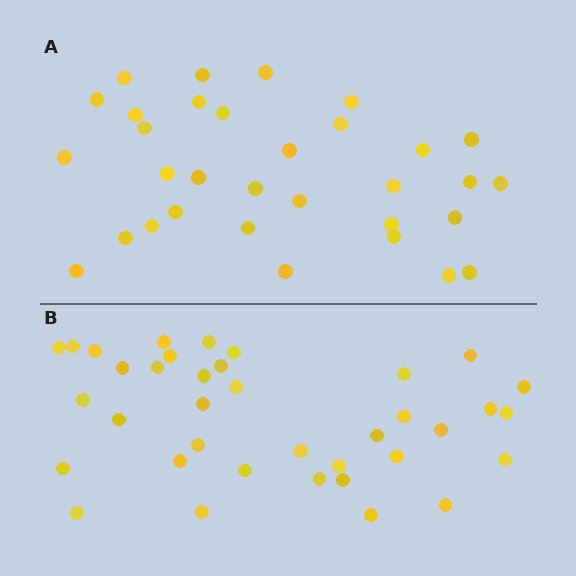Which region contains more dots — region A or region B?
Region B (the bottom region) has more dots.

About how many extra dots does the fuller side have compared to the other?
Region B has about 5 more dots than region A.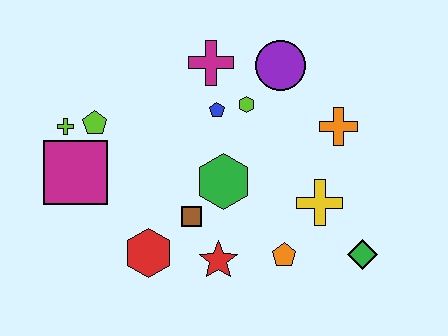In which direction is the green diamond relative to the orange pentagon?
The green diamond is to the right of the orange pentagon.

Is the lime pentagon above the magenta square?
Yes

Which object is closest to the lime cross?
The lime pentagon is closest to the lime cross.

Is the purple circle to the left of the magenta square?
No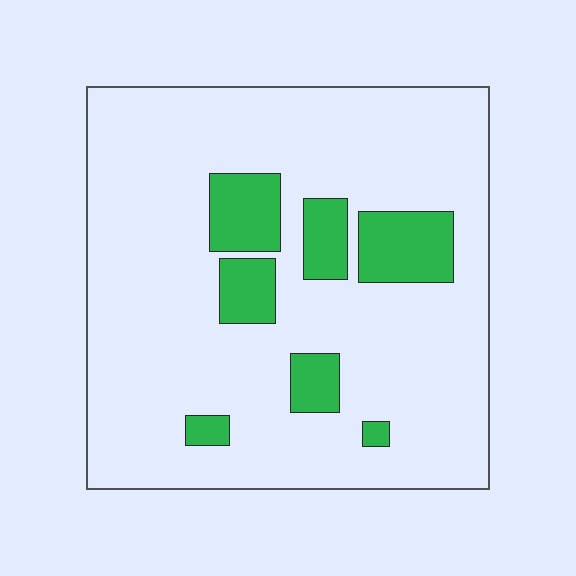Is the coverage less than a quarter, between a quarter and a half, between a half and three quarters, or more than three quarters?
Less than a quarter.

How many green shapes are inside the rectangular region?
7.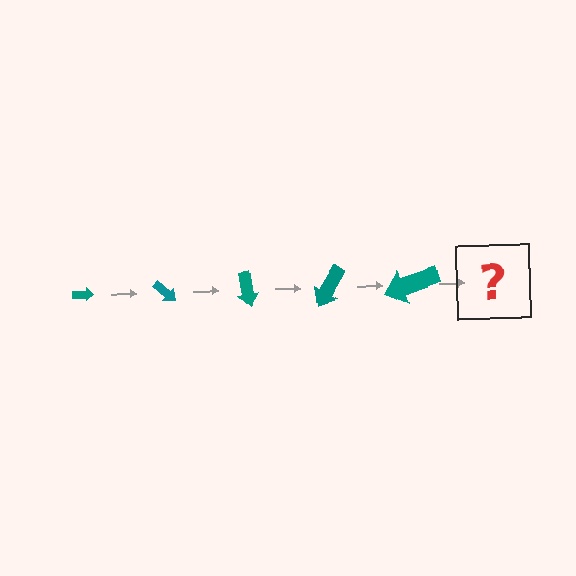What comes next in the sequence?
The next element should be an arrow, larger than the previous one and rotated 200 degrees from the start.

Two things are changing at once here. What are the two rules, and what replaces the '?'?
The two rules are that the arrow grows larger each step and it rotates 40 degrees each step. The '?' should be an arrow, larger than the previous one and rotated 200 degrees from the start.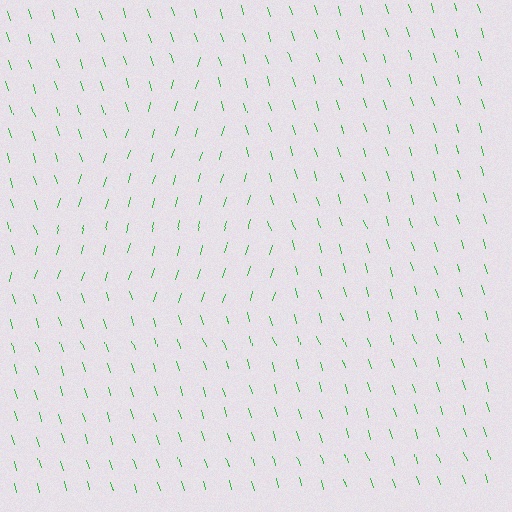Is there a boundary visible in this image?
Yes, there is a texture boundary formed by a change in line orientation.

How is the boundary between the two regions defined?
The boundary is defined purely by a change in line orientation (approximately 34 degrees difference). All lines are the same color and thickness.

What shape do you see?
I see a triangle.